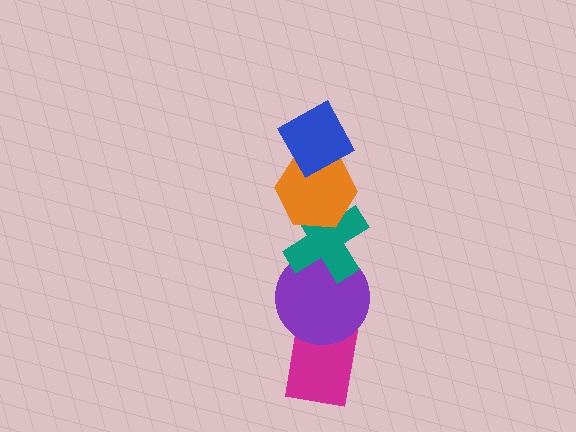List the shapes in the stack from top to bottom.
From top to bottom: the blue diamond, the orange hexagon, the teal cross, the purple circle, the magenta rectangle.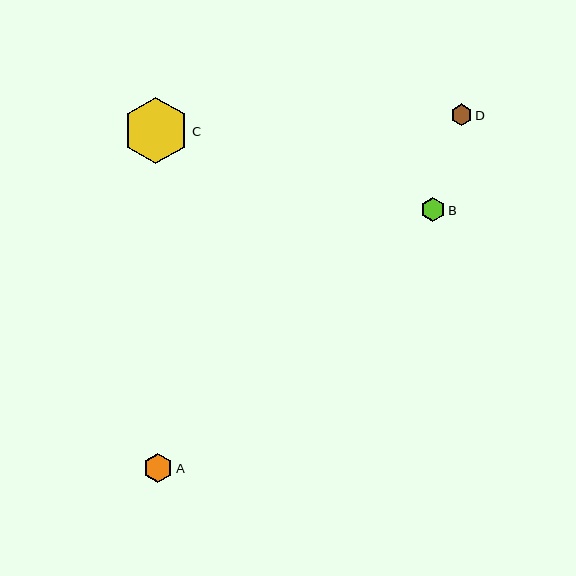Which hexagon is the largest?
Hexagon C is the largest with a size of approximately 66 pixels.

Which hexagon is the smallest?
Hexagon D is the smallest with a size of approximately 21 pixels.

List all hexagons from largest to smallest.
From largest to smallest: C, A, B, D.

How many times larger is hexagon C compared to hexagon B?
Hexagon C is approximately 2.7 times the size of hexagon B.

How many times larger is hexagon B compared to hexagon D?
Hexagon B is approximately 1.1 times the size of hexagon D.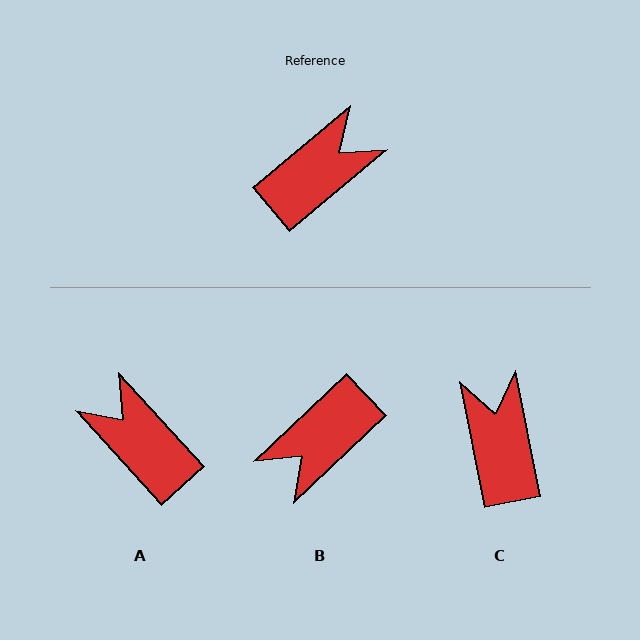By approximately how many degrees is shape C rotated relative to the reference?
Approximately 61 degrees counter-clockwise.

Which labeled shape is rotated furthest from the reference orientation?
B, about 177 degrees away.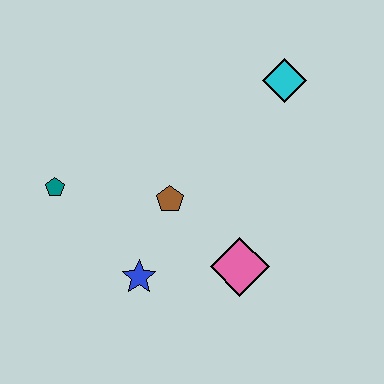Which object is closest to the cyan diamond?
The brown pentagon is closest to the cyan diamond.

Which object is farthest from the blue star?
The cyan diamond is farthest from the blue star.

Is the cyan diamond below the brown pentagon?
No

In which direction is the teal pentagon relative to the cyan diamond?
The teal pentagon is to the left of the cyan diamond.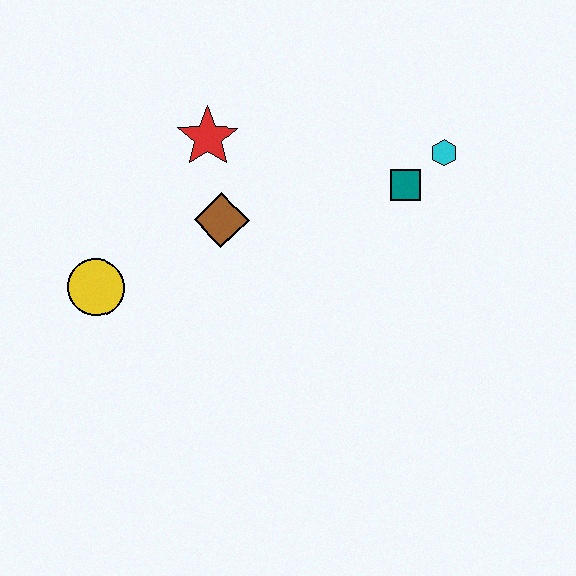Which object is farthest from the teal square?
The yellow circle is farthest from the teal square.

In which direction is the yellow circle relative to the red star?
The yellow circle is below the red star.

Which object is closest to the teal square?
The cyan hexagon is closest to the teal square.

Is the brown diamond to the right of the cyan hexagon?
No